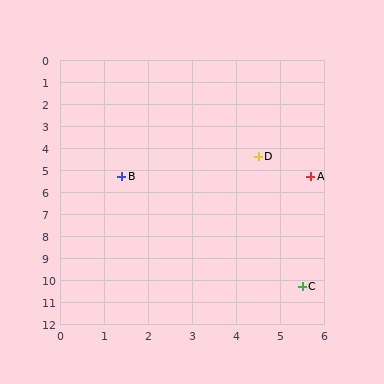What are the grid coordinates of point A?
Point A is at approximately (5.7, 5.3).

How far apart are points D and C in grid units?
Points D and C are about 6.0 grid units apart.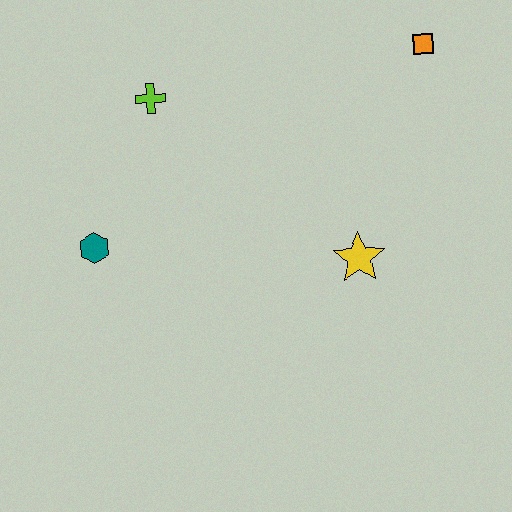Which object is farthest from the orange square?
The teal hexagon is farthest from the orange square.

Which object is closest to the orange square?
The yellow star is closest to the orange square.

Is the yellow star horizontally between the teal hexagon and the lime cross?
No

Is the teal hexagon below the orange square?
Yes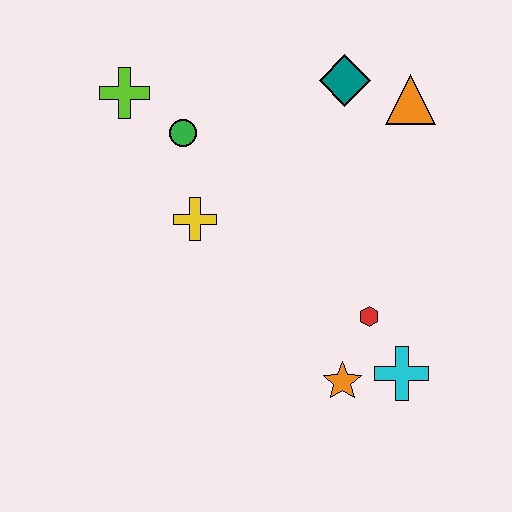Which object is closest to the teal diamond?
The orange triangle is closest to the teal diamond.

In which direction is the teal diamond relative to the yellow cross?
The teal diamond is to the right of the yellow cross.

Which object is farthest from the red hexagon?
The lime cross is farthest from the red hexagon.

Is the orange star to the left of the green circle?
No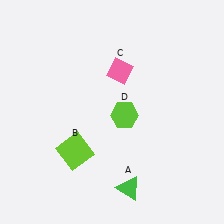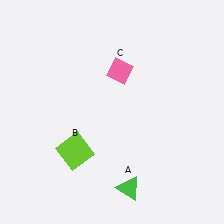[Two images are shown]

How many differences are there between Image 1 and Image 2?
There is 1 difference between the two images.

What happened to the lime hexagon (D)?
The lime hexagon (D) was removed in Image 2. It was in the bottom-right area of Image 1.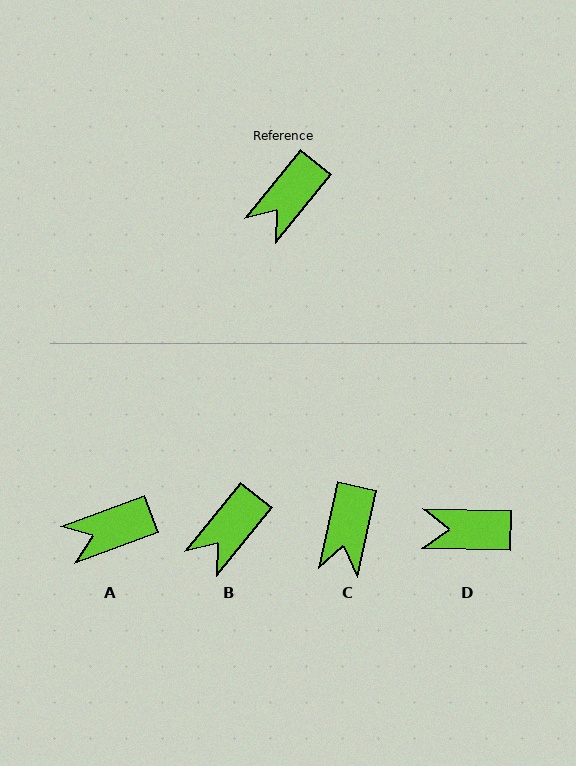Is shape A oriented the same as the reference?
No, it is off by about 31 degrees.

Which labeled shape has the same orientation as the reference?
B.